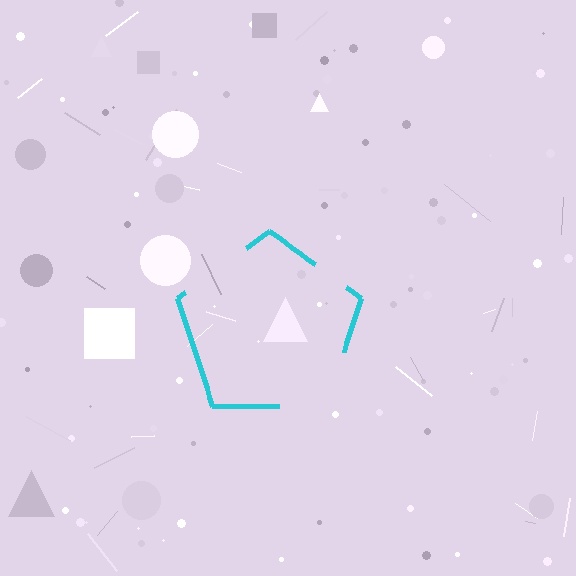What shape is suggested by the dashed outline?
The dashed outline suggests a pentagon.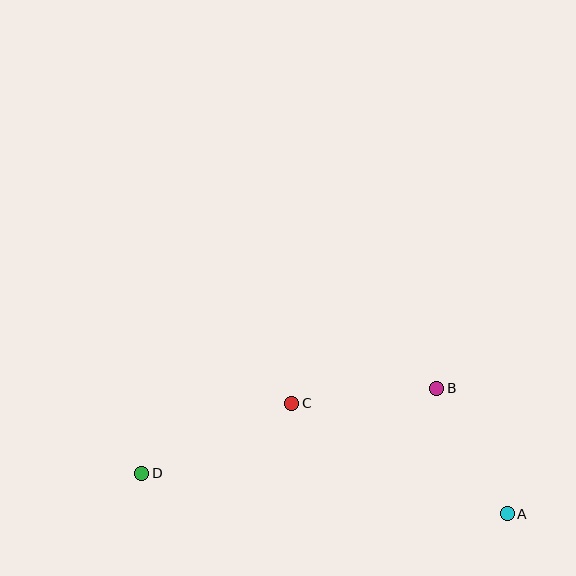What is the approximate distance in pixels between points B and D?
The distance between B and D is approximately 307 pixels.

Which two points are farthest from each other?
Points A and D are farthest from each other.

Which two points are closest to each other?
Points A and B are closest to each other.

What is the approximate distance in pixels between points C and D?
The distance between C and D is approximately 165 pixels.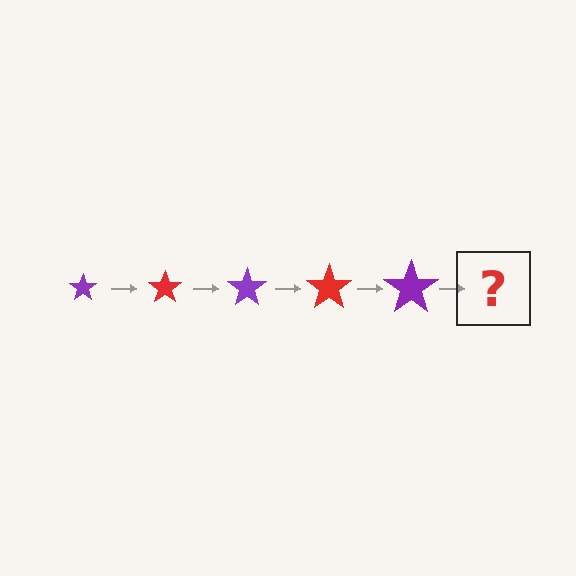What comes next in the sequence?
The next element should be a red star, larger than the previous one.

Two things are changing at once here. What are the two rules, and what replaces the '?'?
The two rules are that the star grows larger each step and the color cycles through purple and red. The '?' should be a red star, larger than the previous one.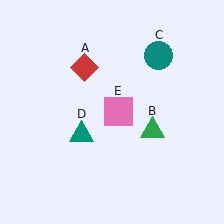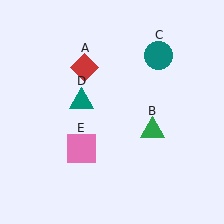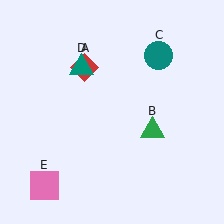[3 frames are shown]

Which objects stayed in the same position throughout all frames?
Red diamond (object A) and green triangle (object B) and teal circle (object C) remained stationary.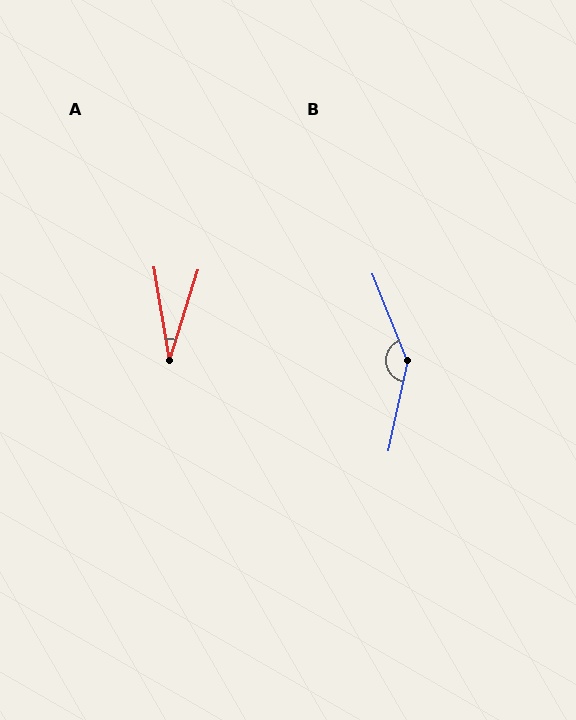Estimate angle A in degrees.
Approximately 27 degrees.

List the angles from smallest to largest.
A (27°), B (146°).